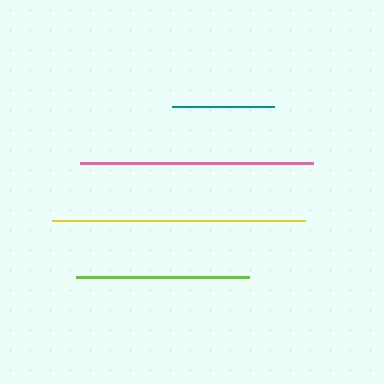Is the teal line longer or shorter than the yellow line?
The yellow line is longer than the teal line.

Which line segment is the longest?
The yellow line is the longest at approximately 253 pixels.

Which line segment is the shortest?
The teal line is the shortest at approximately 102 pixels.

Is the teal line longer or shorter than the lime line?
The lime line is longer than the teal line.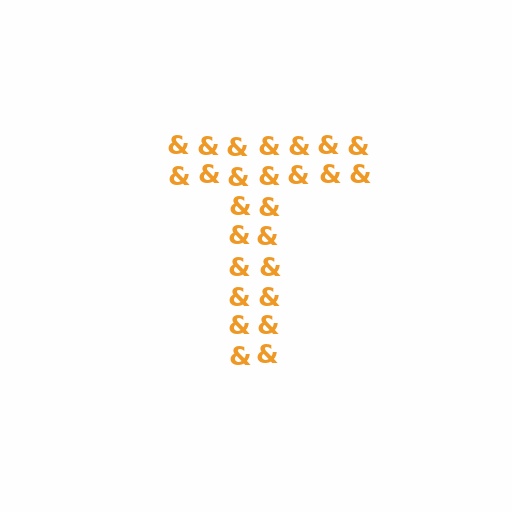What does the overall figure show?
The overall figure shows the letter T.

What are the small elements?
The small elements are ampersands.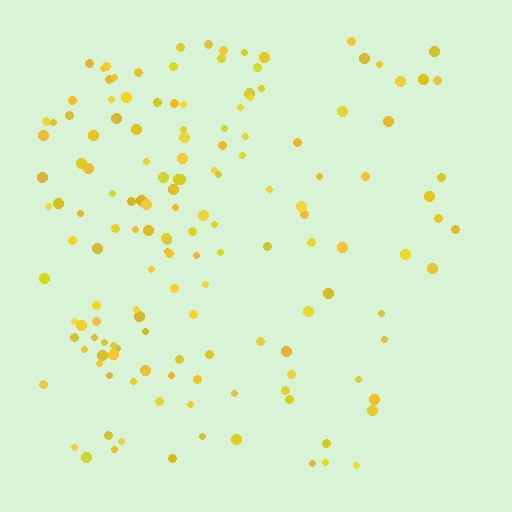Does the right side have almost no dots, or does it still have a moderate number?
Still a moderate number, just noticeably fewer than the left.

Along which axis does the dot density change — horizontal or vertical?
Horizontal.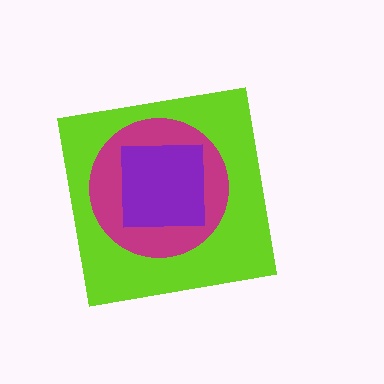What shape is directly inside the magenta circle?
The purple square.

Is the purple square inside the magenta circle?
Yes.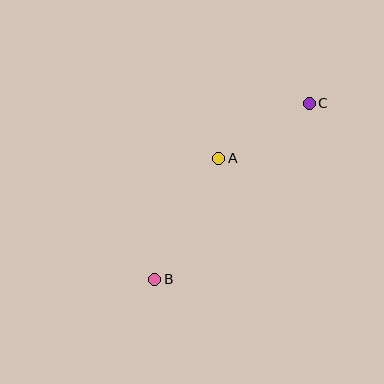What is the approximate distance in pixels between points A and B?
The distance between A and B is approximately 137 pixels.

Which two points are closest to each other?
Points A and C are closest to each other.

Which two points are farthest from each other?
Points B and C are farthest from each other.